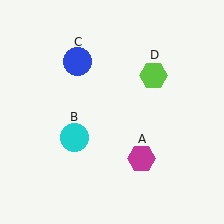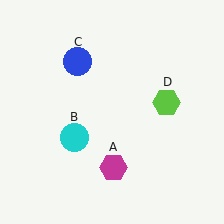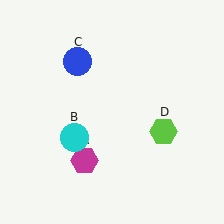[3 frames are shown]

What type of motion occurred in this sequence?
The magenta hexagon (object A), lime hexagon (object D) rotated clockwise around the center of the scene.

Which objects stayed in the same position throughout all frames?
Cyan circle (object B) and blue circle (object C) remained stationary.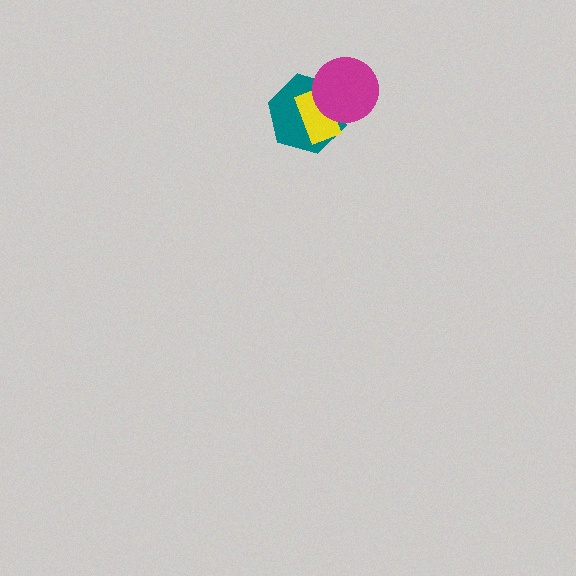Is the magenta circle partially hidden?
No, no other shape covers it.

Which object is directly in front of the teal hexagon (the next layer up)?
The yellow rectangle is directly in front of the teal hexagon.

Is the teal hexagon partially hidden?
Yes, it is partially covered by another shape.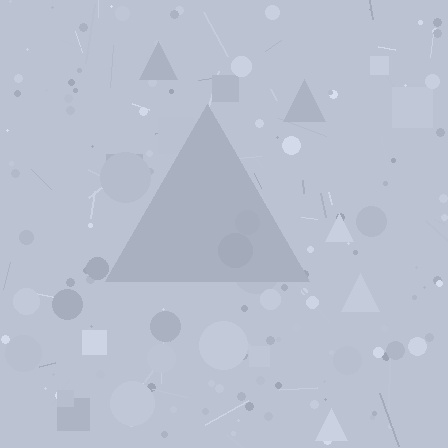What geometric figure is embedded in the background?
A triangle is embedded in the background.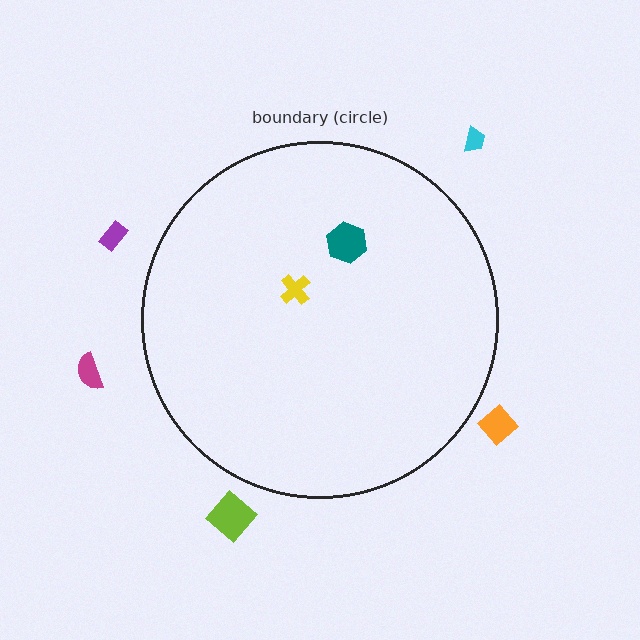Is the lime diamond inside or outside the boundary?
Outside.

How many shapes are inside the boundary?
2 inside, 5 outside.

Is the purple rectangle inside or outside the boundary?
Outside.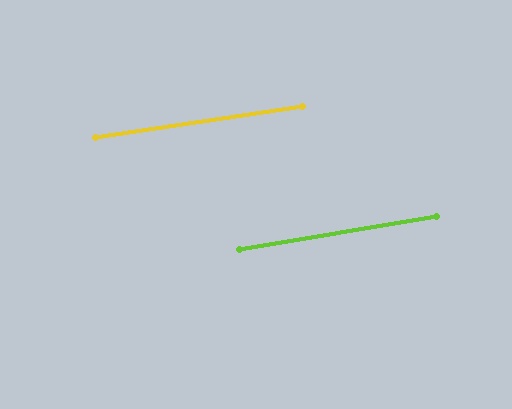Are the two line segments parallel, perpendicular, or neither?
Parallel — their directions differ by only 0.8°.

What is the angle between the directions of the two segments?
Approximately 1 degree.